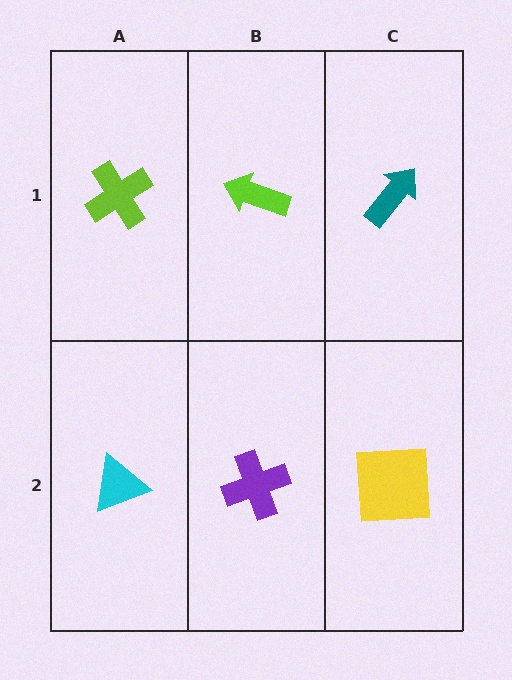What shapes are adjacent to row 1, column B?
A purple cross (row 2, column B), a lime cross (row 1, column A), a teal arrow (row 1, column C).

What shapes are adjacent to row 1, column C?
A yellow square (row 2, column C), a lime arrow (row 1, column B).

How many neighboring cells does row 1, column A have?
2.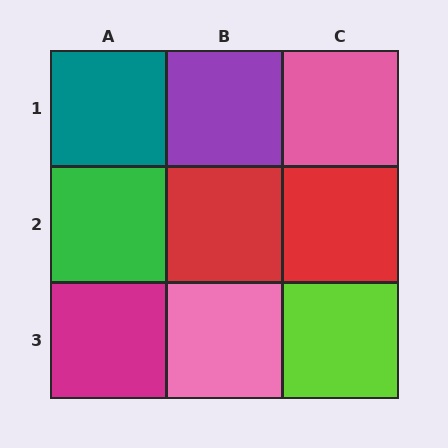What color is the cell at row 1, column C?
Pink.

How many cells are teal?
1 cell is teal.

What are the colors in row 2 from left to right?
Green, red, red.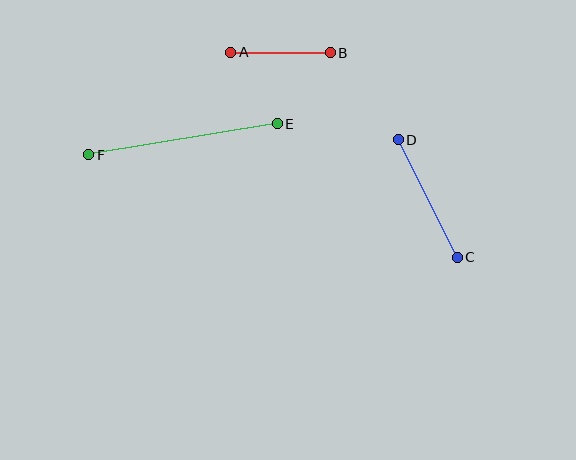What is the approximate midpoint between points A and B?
The midpoint is at approximately (281, 52) pixels.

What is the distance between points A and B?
The distance is approximately 100 pixels.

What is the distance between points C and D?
The distance is approximately 131 pixels.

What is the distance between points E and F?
The distance is approximately 191 pixels.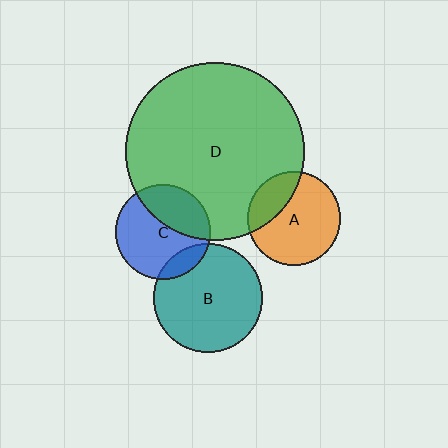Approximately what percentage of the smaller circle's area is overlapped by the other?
Approximately 25%.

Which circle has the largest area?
Circle D (green).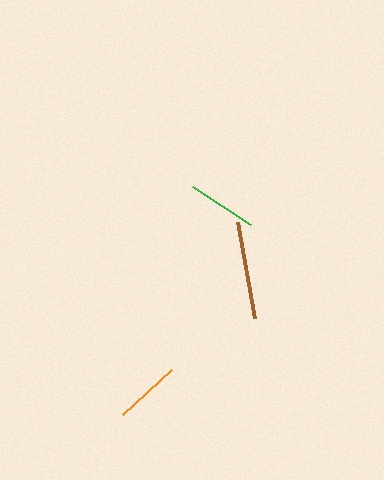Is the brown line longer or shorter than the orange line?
The brown line is longer than the orange line.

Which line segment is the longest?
The brown line is the longest at approximately 98 pixels.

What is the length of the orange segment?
The orange segment is approximately 66 pixels long.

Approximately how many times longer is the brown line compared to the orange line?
The brown line is approximately 1.5 times the length of the orange line.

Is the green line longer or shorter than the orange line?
The green line is longer than the orange line.